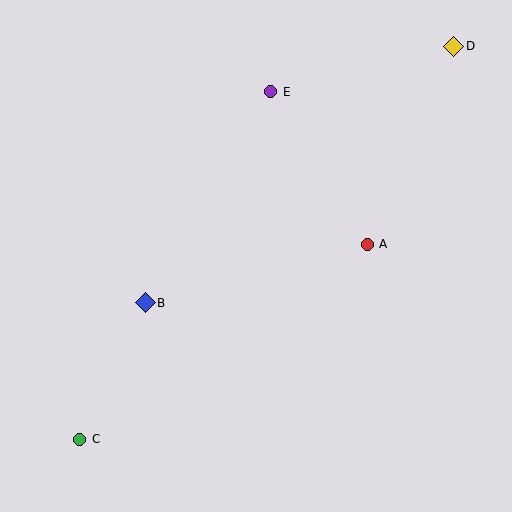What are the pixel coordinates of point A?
Point A is at (367, 244).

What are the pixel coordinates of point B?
Point B is at (145, 303).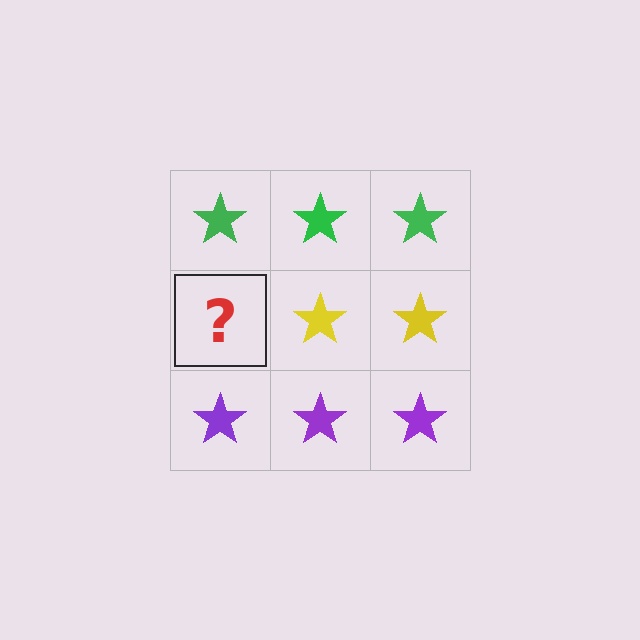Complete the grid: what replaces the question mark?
The question mark should be replaced with a yellow star.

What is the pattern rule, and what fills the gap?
The rule is that each row has a consistent color. The gap should be filled with a yellow star.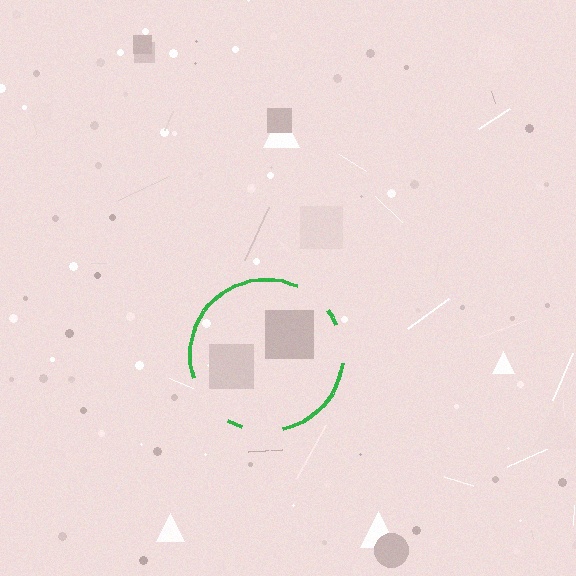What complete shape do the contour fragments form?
The contour fragments form a circle.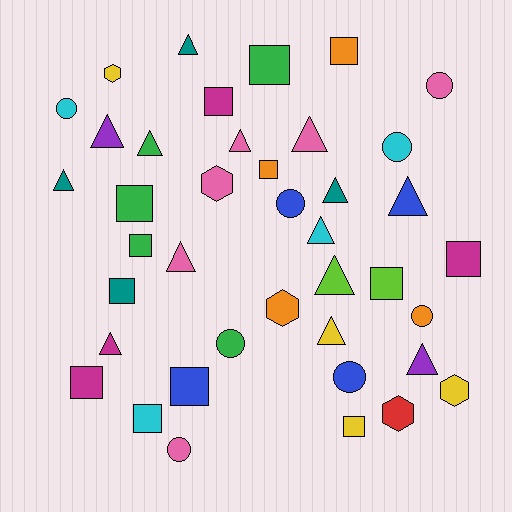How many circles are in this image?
There are 8 circles.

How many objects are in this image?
There are 40 objects.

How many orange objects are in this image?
There are 4 orange objects.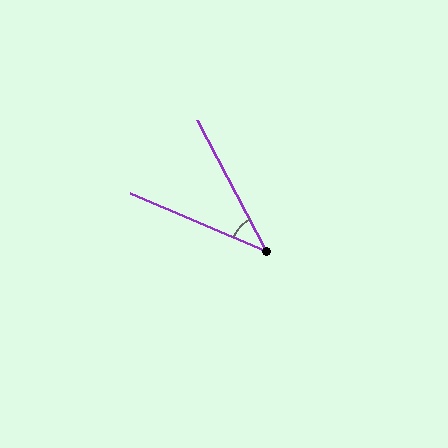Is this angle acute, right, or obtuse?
It is acute.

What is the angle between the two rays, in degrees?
Approximately 39 degrees.